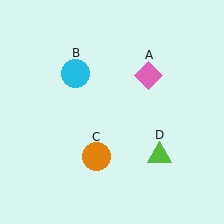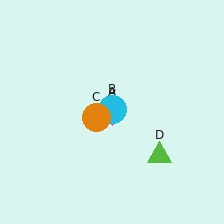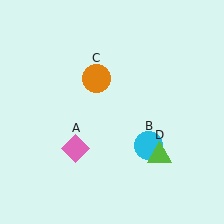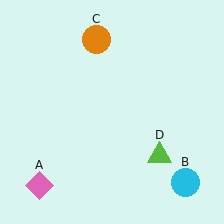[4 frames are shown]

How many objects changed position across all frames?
3 objects changed position: pink diamond (object A), cyan circle (object B), orange circle (object C).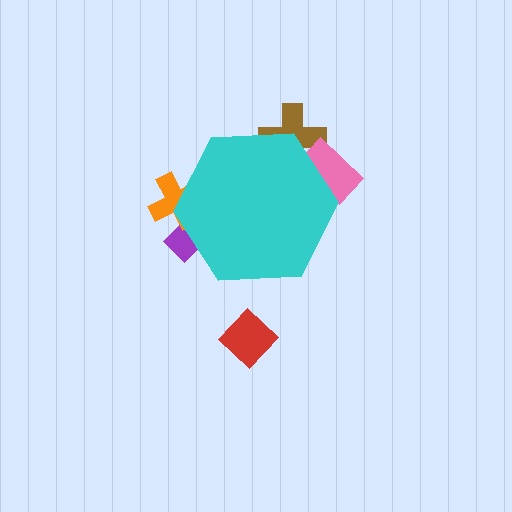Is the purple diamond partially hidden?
Yes, the purple diamond is partially hidden behind the cyan hexagon.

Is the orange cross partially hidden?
Yes, the orange cross is partially hidden behind the cyan hexagon.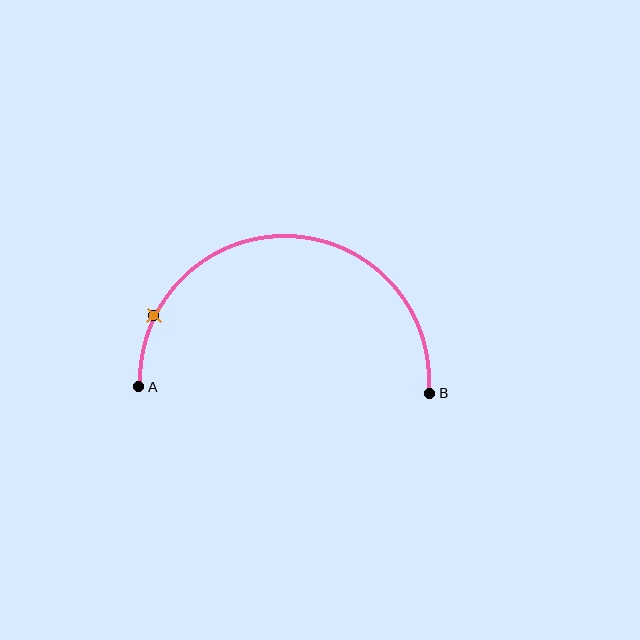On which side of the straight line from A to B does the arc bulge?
The arc bulges above the straight line connecting A and B.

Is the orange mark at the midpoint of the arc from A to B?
No. The orange mark lies on the arc but is closer to endpoint A. The arc midpoint would be at the point on the curve equidistant along the arc from both A and B.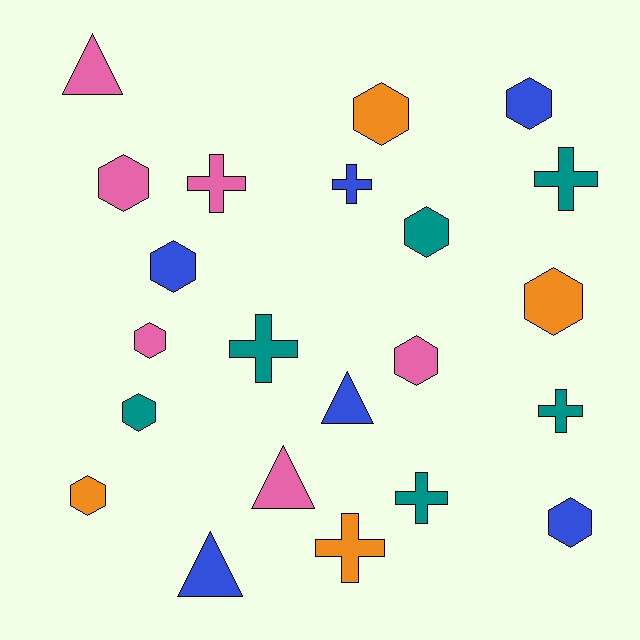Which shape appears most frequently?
Hexagon, with 11 objects.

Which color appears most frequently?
Blue, with 6 objects.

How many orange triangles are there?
There are no orange triangles.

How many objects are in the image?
There are 22 objects.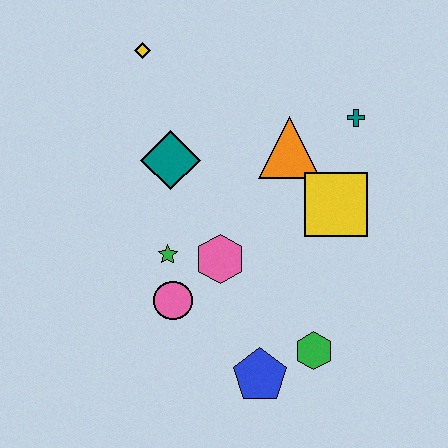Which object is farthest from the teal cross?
The blue pentagon is farthest from the teal cross.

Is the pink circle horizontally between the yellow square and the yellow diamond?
Yes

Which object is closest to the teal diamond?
The green star is closest to the teal diamond.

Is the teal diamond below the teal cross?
Yes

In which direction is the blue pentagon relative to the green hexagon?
The blue pentagon is to the left of the green hexagon.